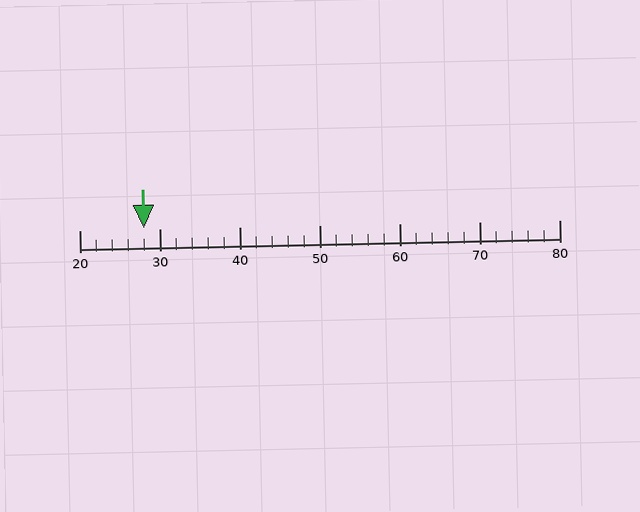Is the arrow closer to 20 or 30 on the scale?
The arrow is closer to 30.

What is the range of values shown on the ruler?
The ruler shows values from 20 to 80.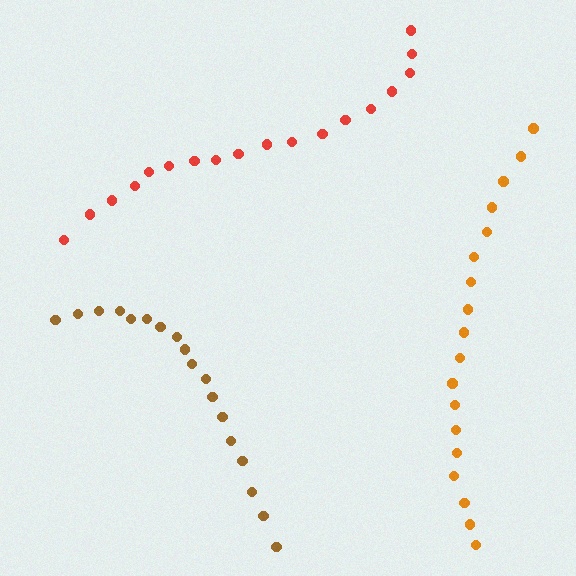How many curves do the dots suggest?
There are 3 distinct paths.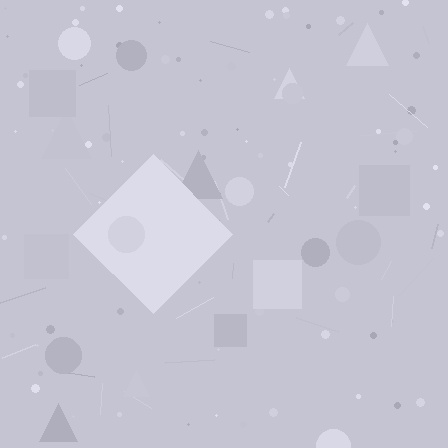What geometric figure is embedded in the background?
A diamond is embedded in the background.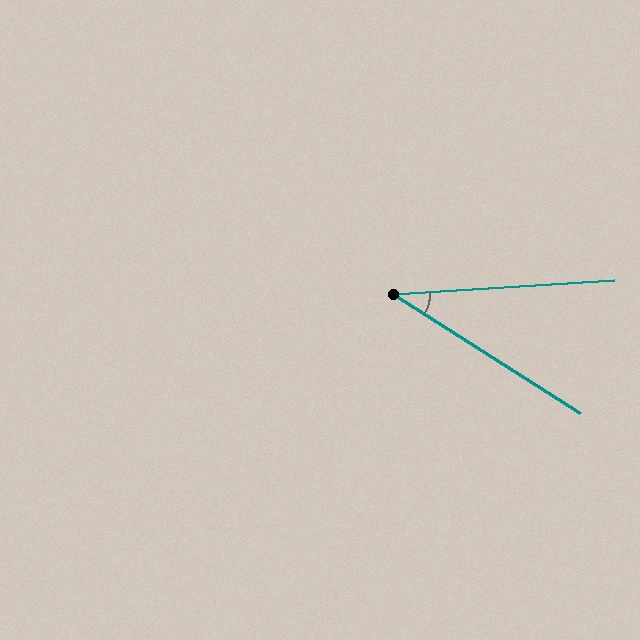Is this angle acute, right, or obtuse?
It is acute.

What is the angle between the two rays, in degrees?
Approximately 36 degrees.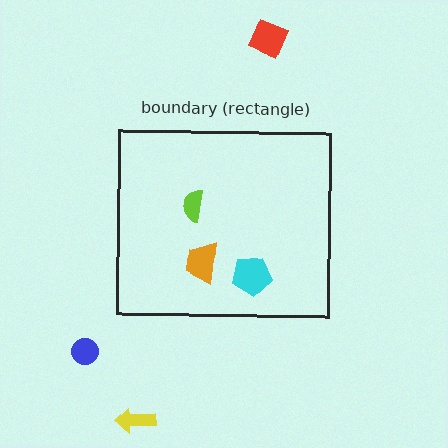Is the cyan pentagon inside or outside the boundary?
Inside.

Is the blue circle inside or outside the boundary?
Outside.